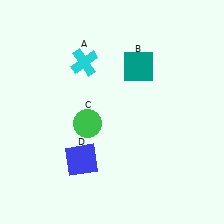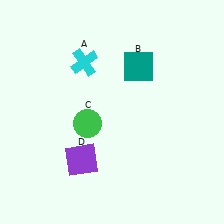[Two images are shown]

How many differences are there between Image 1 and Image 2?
There is 1 difference between the two images.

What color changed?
The square (D) changed from blue in Image 1 to purple in Image 2.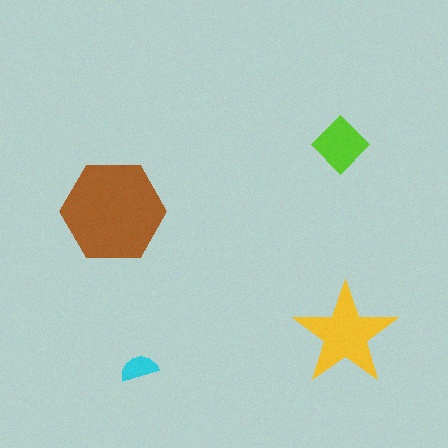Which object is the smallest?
The cyan semicircle.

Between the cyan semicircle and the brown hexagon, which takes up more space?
The brown hexagon.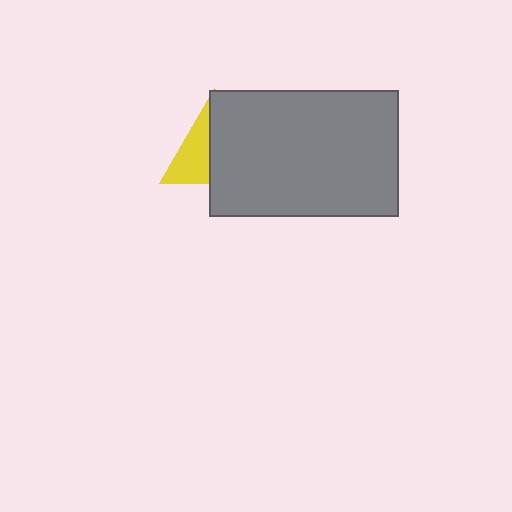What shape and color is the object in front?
The object in front is a gray rectangle.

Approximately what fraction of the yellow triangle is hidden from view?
Roughly 59% of the yellow triangle is hidden behind the gray rectangle.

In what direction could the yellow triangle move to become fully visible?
The yellow triangle could move left. That would shift it out from behind the gray rectangle entirely.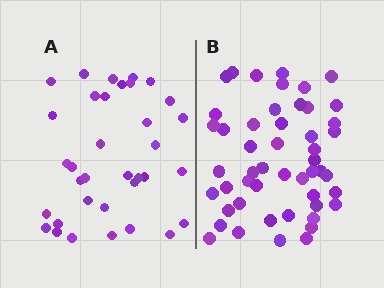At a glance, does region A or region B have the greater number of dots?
Region B (the right region) has more dots.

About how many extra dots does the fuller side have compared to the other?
Region B has approximately 15 more dots than region A.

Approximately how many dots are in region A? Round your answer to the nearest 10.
About 40 dots. (The exact count is 35, which rounds to 40.)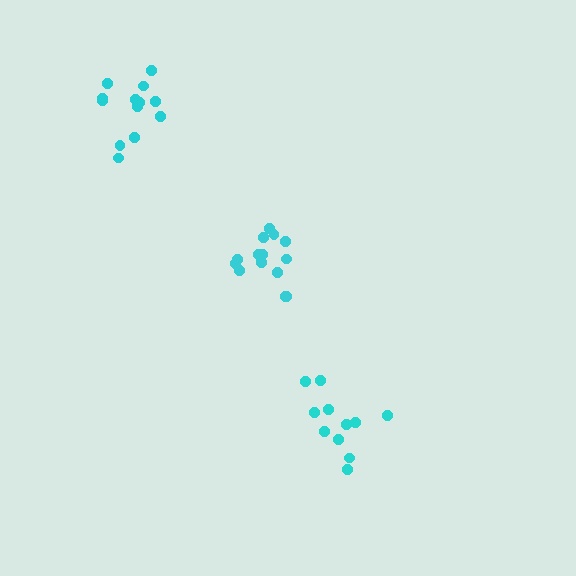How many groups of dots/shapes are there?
There are 3 groups.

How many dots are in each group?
Group 1: 11 dots, Group 2: 14 dots, Group 3: 13 dots (38 total).